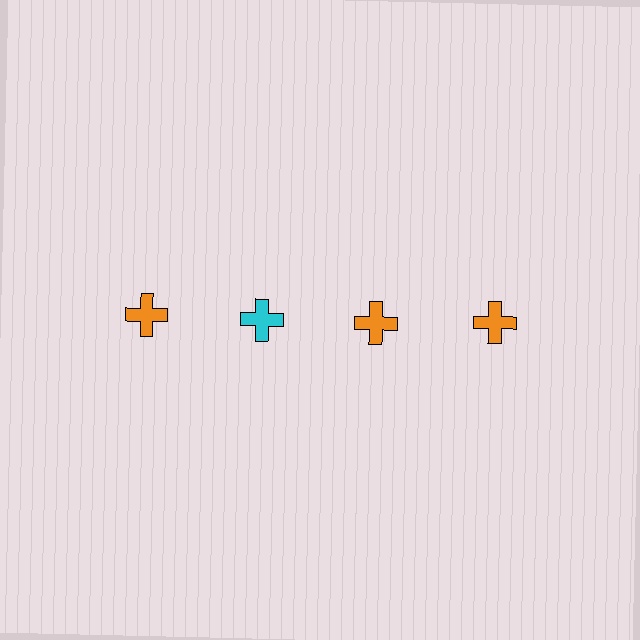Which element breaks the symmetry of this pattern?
The cyan cross in the top row, second from left column breaks the symmetry. All other shapes are orange crosses.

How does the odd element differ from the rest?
It has a different color: cyan instead of orange.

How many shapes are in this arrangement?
There are 4 shapes arranged in a grid pattern.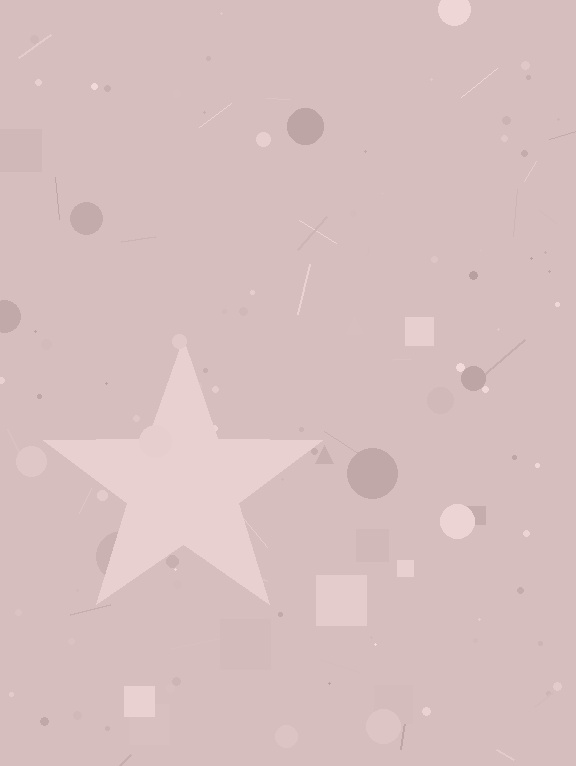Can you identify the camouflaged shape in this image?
The camouflaged shape is a star.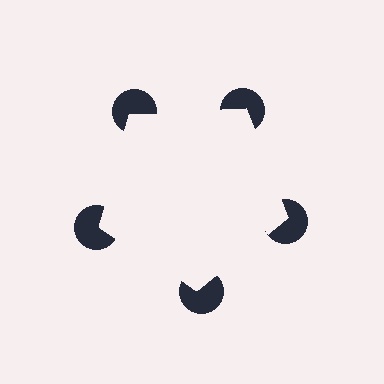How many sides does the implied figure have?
5 sides.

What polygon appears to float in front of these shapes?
An illusory pentagon — its edges are inferred from the aligned wedge cuts in the pac-man discs, not physically drawn.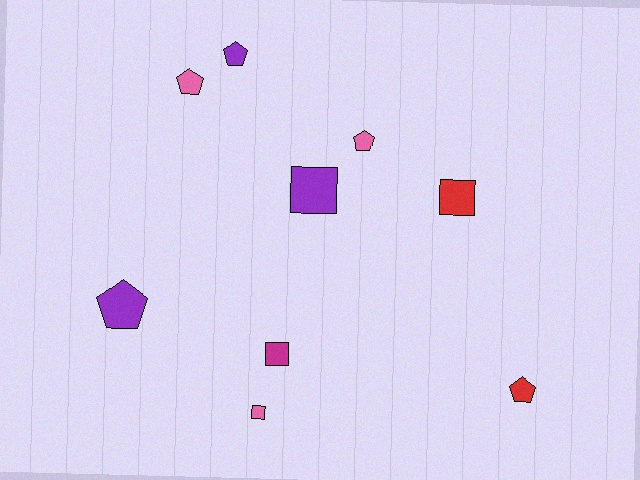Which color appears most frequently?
Purple, with 3 objects.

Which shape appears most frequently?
Pentagon, with 5 objects.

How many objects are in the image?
There are 9 objects.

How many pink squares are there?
There is 1 pink square.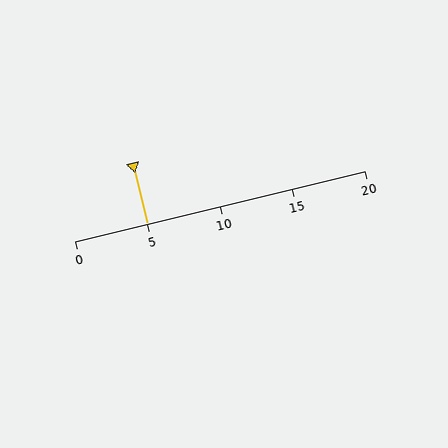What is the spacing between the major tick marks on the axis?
The major ticks are spaced 5 apart.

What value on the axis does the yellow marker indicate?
The marker indicates approximately 5.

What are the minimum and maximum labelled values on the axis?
The axis runs from 0 to 20.